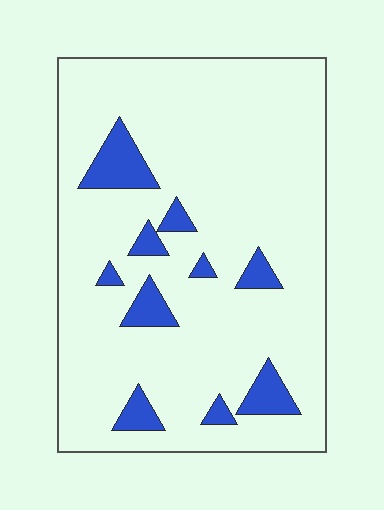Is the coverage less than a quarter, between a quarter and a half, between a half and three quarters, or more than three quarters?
Less than a quarter.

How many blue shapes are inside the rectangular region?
10.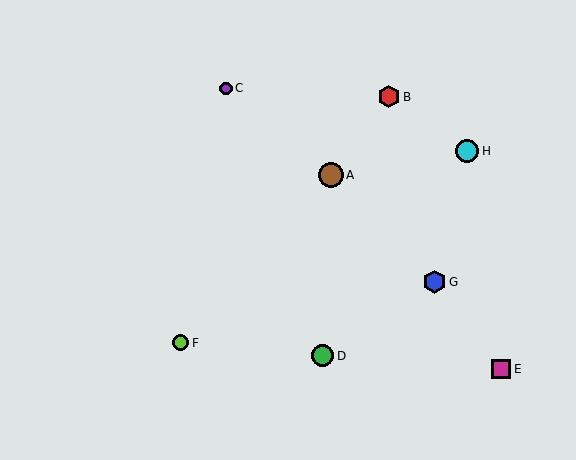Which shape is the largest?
The brown circle (labeled A) is the largest.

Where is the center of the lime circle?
The center of the lime circle is at (181, 343).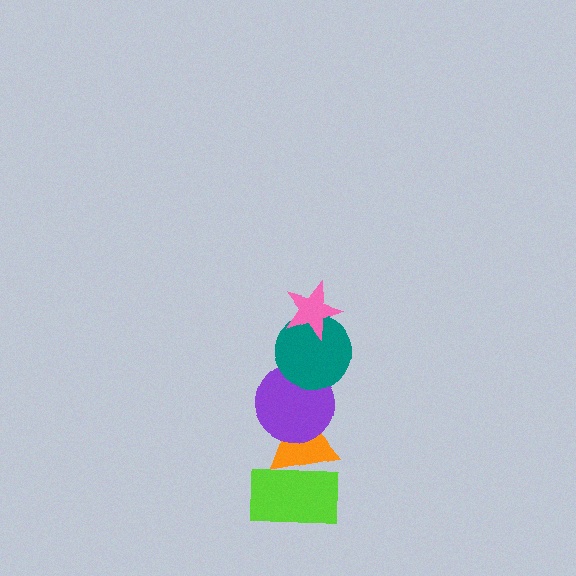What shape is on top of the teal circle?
The pink star is on top of the teal circle.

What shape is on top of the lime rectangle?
The orange triangle is on top of the lime rectangle.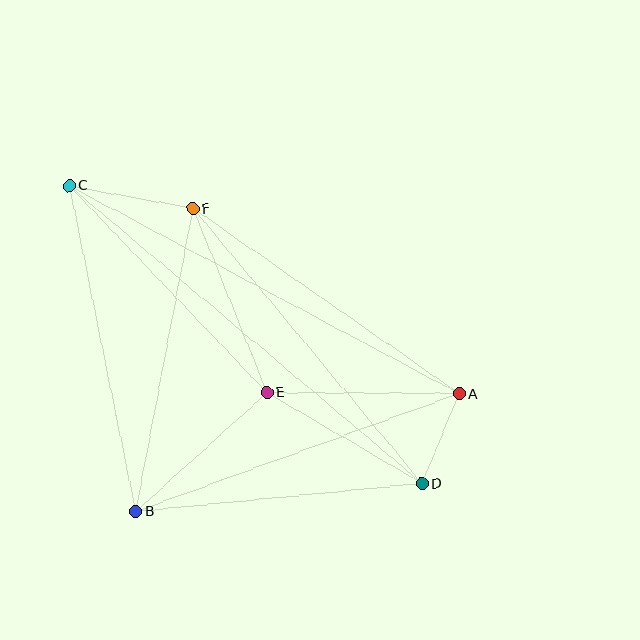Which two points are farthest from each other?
Points C and D are farthest from each other.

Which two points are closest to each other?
Points A and D are closest to each other.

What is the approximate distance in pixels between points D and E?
The distance between D and E is approximately 180 pixels.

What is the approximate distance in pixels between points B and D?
The distance between B and D is approximately 287 pixels.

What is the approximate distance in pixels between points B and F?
The distance between B and F is approximately 309 pixels.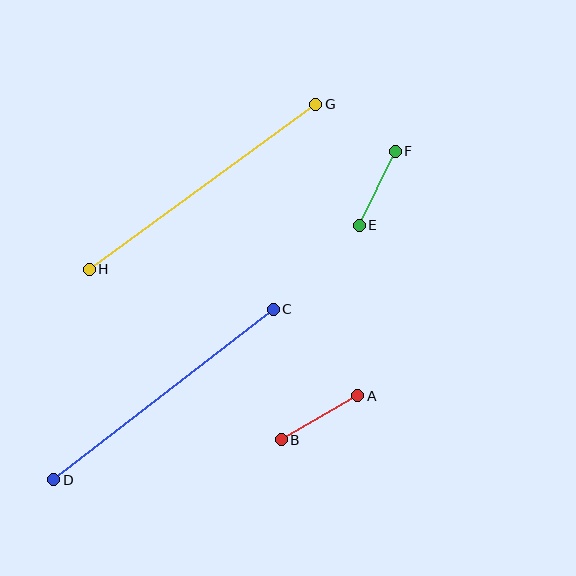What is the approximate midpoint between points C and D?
The midpoint is at approximately (164, 395) pixels.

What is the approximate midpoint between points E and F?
The midpoint is at approximately (377, 188) pixels.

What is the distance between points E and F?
The distance is approximately 82 pixels.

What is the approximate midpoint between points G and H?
The midpoint is at approximately (203, 187) pixels.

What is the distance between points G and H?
The distance is approximately 280 pixels.